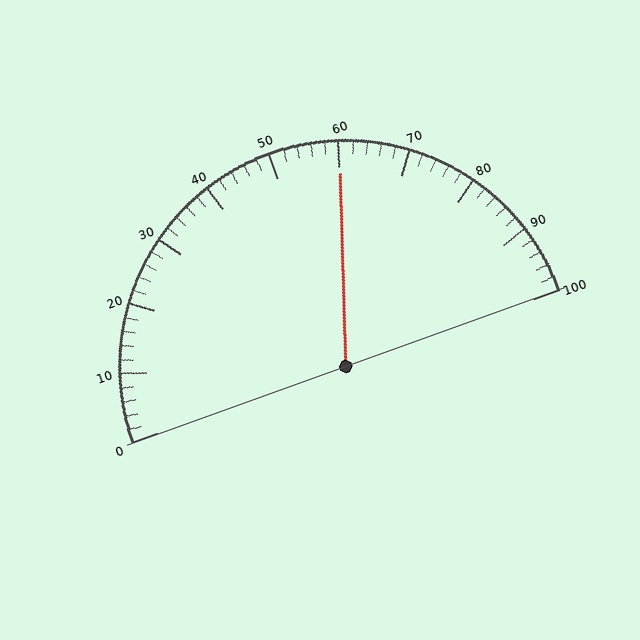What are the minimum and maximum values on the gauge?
The gauge ranges from 0 to 100.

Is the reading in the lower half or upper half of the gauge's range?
The reading is in the upper half of the range (0 to 100).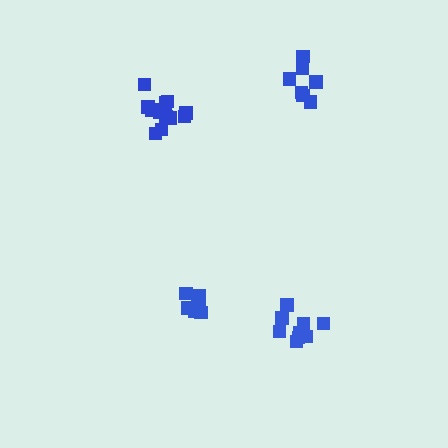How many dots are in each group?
Group 1: 8 dots, Group 2: 14 dots, Group 3: 9 dots, Group 4: 8 dots (39 total).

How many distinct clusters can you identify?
There are 4 distinct clusters.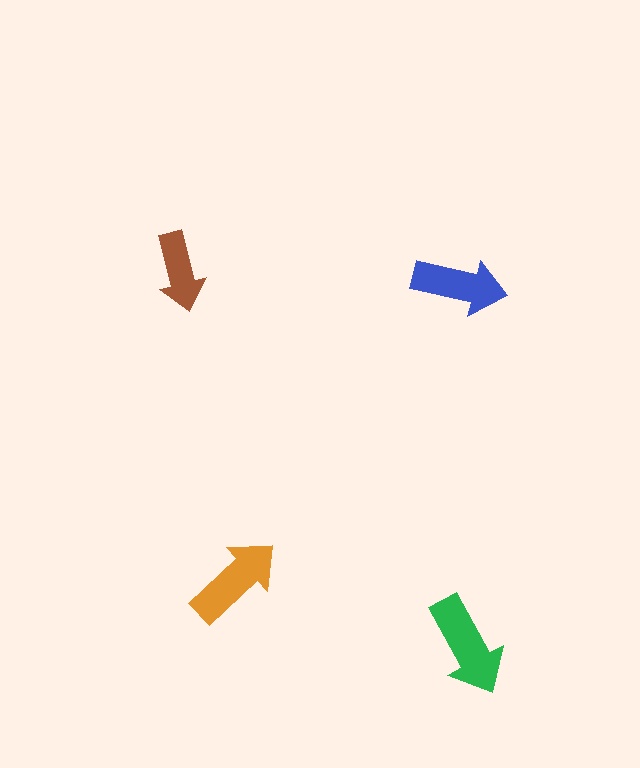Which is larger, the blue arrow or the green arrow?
The green one.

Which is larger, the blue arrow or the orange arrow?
The orange one.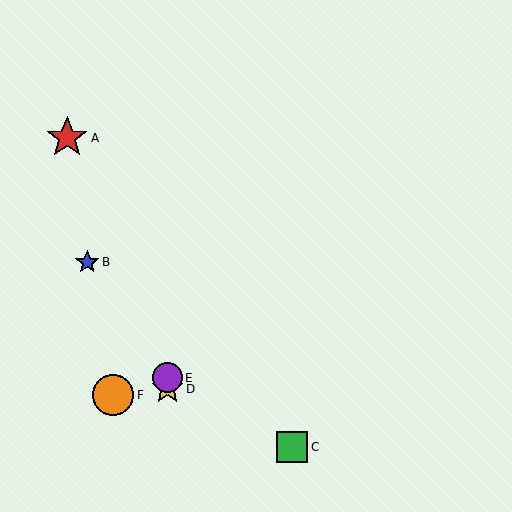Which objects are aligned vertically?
Objects D, E are aligned vertically.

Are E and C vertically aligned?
No, E is at x≈168 and C is at x≈292.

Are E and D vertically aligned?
Yes, both are at x≈168.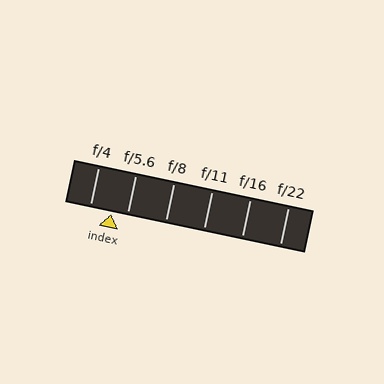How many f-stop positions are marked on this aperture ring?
There are 6 f-stop positions marked.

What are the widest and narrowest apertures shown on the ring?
The widest aperture shown is f/4 and the narrowest is f/22.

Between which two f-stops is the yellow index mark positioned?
The index mark is between f/4 and f/5.6.